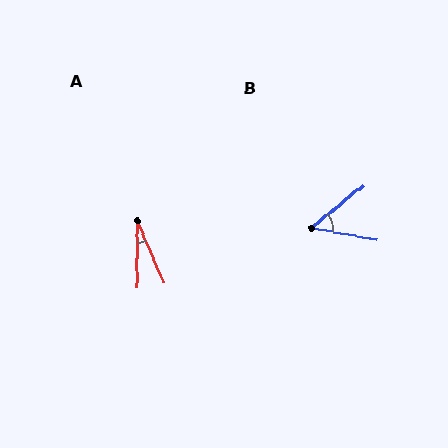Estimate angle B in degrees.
Approximately 49 degrees.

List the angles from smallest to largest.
A (23°), B (49°).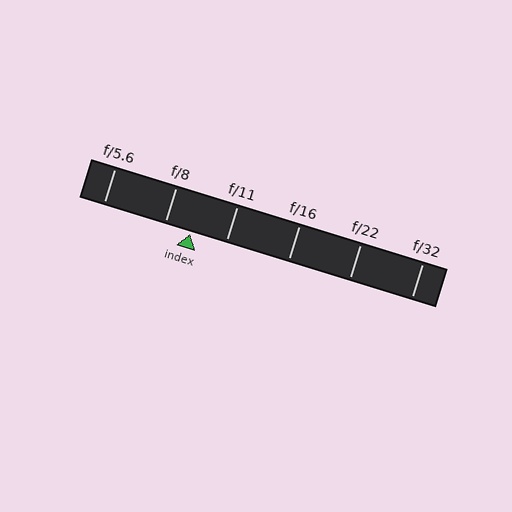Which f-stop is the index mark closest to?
The index mark is closest to f/8.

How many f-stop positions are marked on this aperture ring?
There are 6 f-stop positions marked.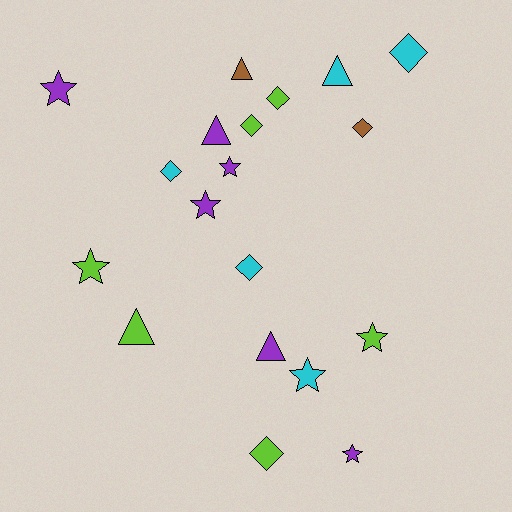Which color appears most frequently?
Lime, with 6 objects.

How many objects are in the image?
There are 19 objects.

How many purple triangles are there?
There are 2 purple triangles.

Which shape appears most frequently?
Star, with 7 objects.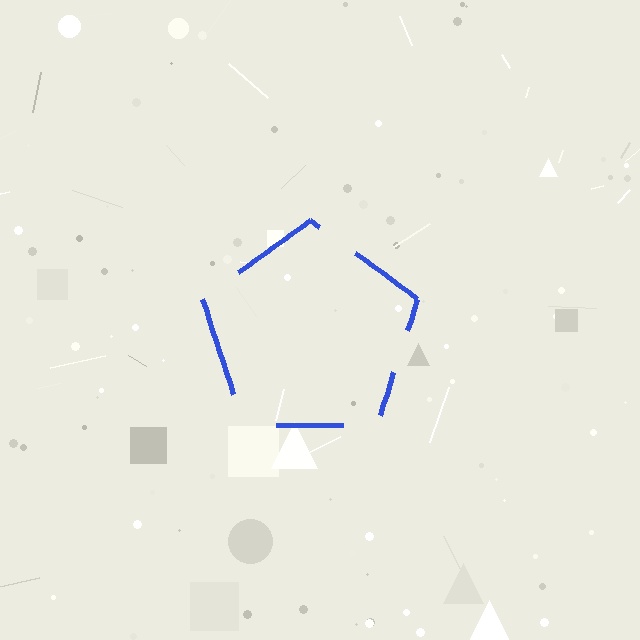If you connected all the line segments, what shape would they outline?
They would outline a pentagon.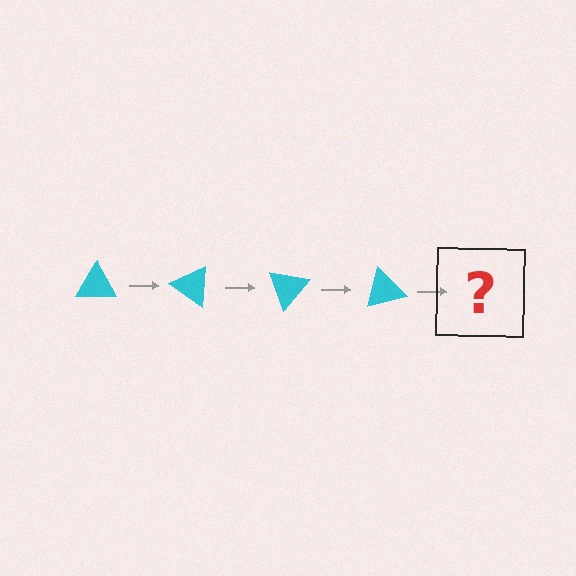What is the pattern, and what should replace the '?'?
The pattern is that the triangle rotates 35 degrees each step. The '?' should be a cyan triangle rotated 140 degrees.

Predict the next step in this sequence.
The next step is a cyan triangle rotated 140 degrees.